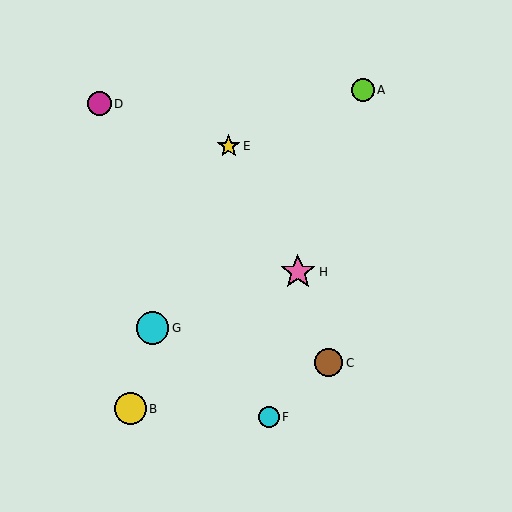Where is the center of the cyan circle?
The center of the cyan circle is at (269, 417).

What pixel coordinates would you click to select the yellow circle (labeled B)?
Click at (130, 409) to select the yellow circle B.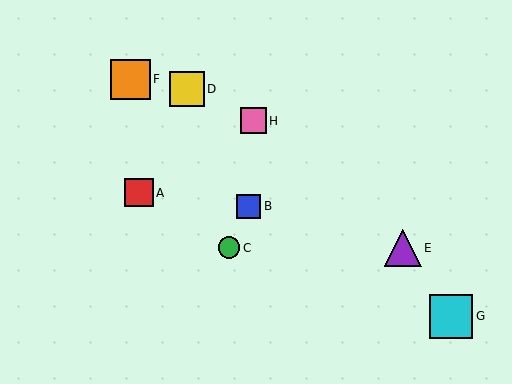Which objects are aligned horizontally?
Objects C, E are aligned horizontally.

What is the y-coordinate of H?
Object H is at y≈121.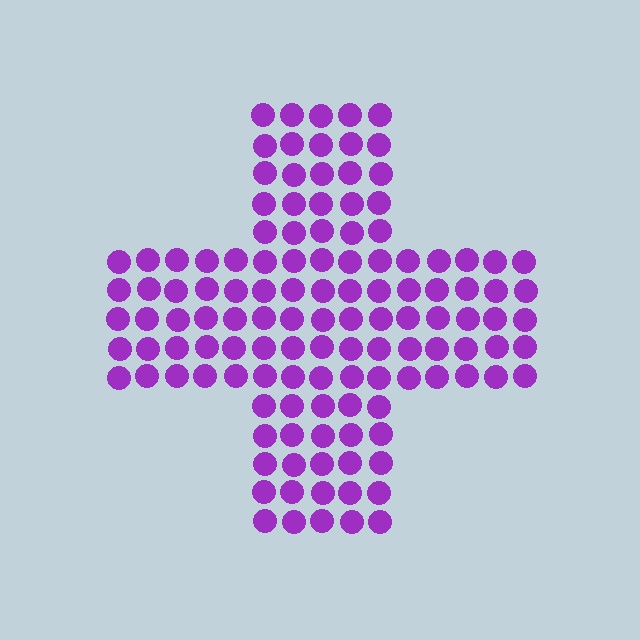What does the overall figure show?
The overall figure shows a cross.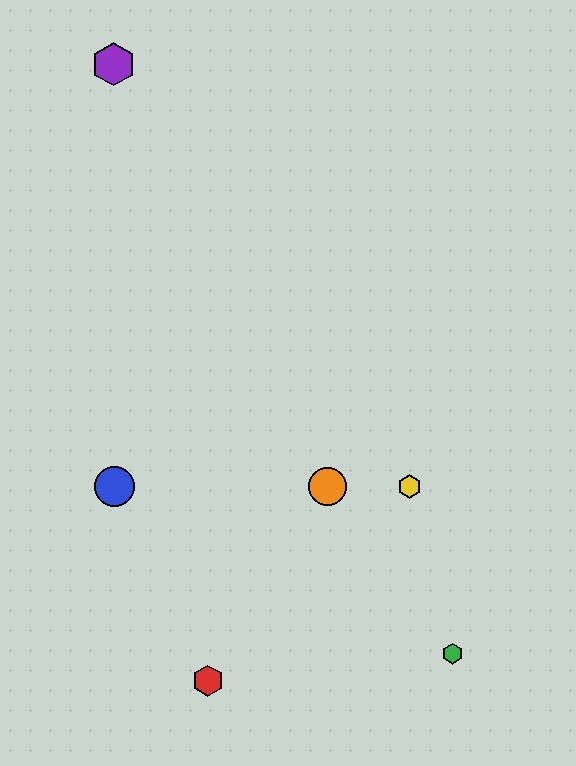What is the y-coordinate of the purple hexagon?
The purple hexagon is at y≈64.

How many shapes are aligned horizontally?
3 shapes (the blue circle, the yellow hexagon, the orange circle) are aligned horizontally.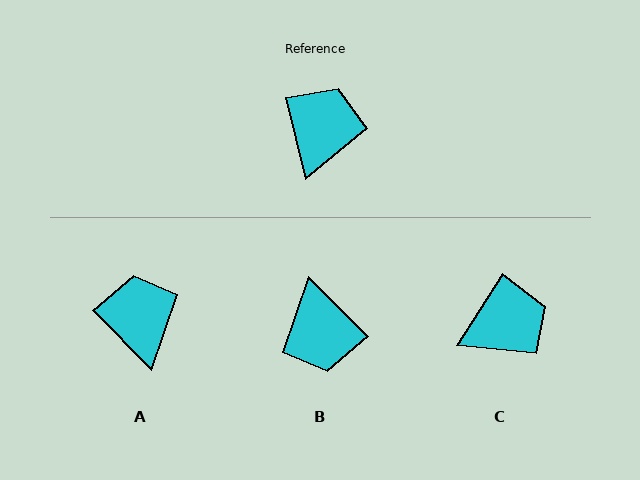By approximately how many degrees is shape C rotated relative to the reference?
Approximately 46 degrees clockwise.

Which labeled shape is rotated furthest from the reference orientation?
B, about 149 degrees away.